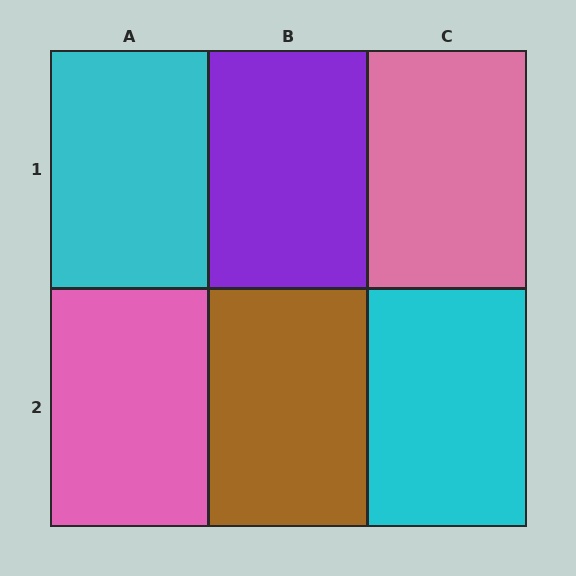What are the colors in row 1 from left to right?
Cyan, purple, pink.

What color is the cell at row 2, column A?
Pink.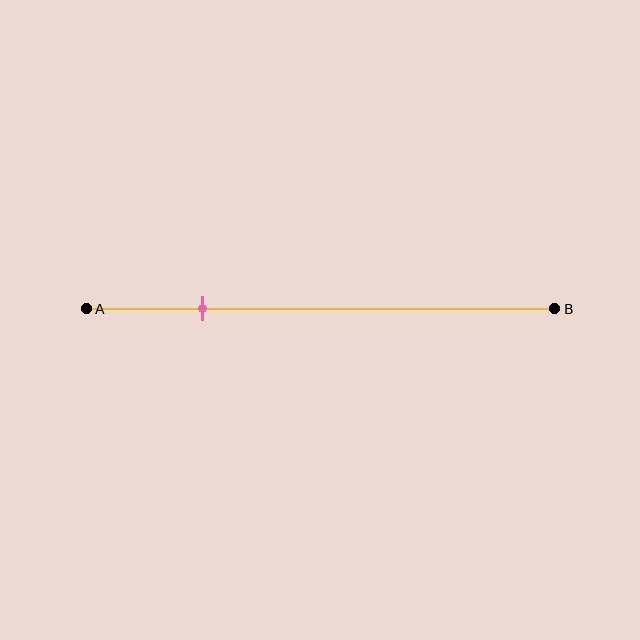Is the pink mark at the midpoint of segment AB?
No, the mark is at about 25% from A, not at the 50% midpoint.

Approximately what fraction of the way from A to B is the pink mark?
The pink mark is approximately 25% of the way from A to B.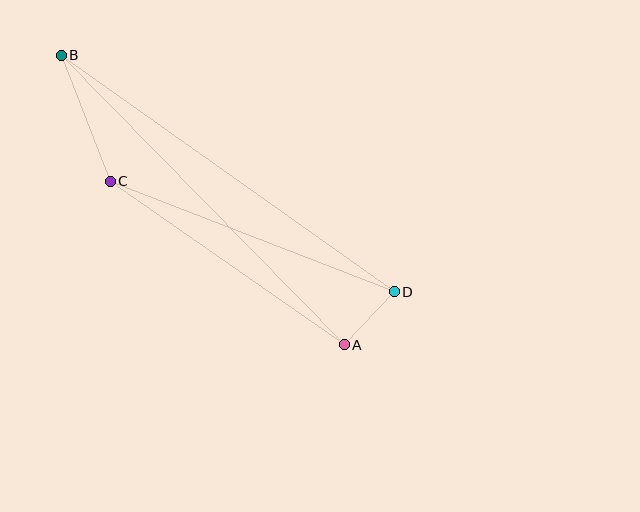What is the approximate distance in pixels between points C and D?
The distance between C and D is approximately 305 pixels.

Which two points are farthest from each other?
Points B and D are farthest from each other.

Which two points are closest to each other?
Points A and D are closest to each other.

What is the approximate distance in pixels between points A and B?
The distance between A and B is approximately 405 pixels.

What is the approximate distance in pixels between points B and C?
The distance between B and C is approximately 135 pixels.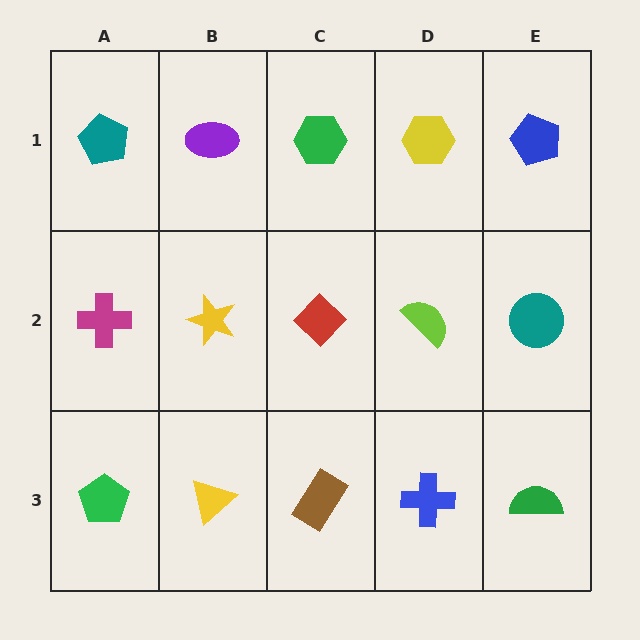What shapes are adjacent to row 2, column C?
A green hexagon (row 1, column C), a brown rectangle (row 3, column C), a yellow star (row 2, column B), a lime semicircle (row 2, column D).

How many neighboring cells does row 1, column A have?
2.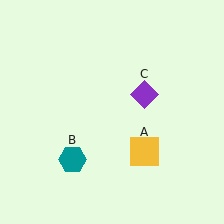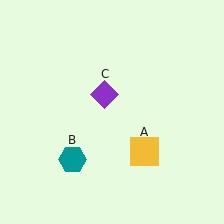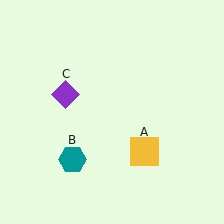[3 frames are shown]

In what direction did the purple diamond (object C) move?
The purple diamond (object C) moved left.